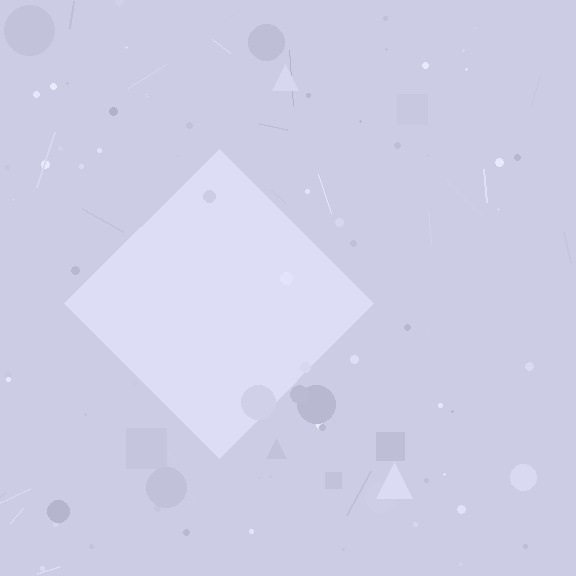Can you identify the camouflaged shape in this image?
The camouflaged shape is a diamond.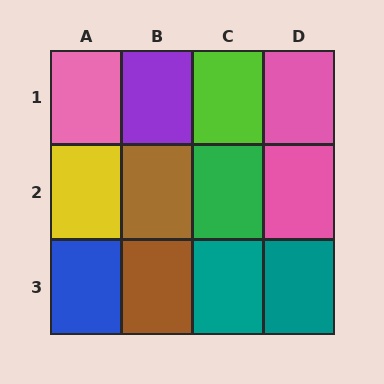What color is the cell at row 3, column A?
Blue.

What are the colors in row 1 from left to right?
Pink, purple, lime, pink.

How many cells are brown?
2 cells are brown.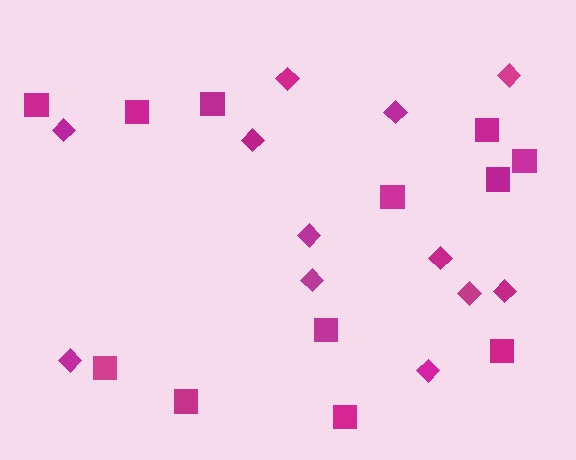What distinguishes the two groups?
There are 2 groups: one group of diamonds (12) and one group of squares (12).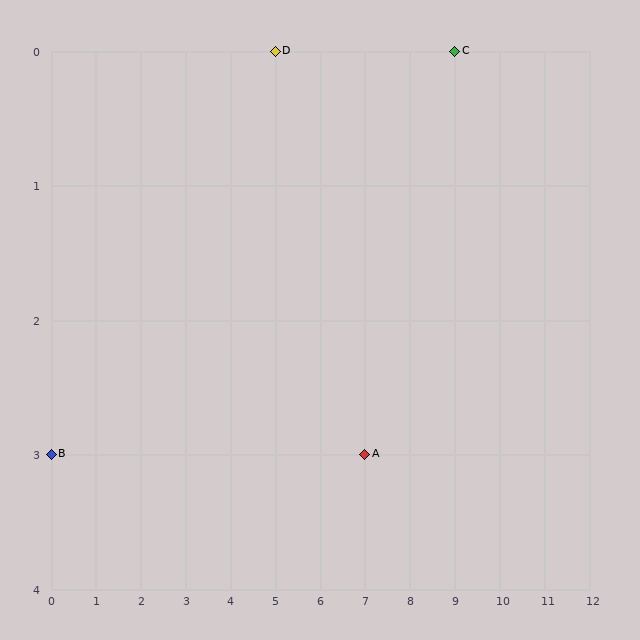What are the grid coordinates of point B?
Point B is at grid coordinates (0, 3).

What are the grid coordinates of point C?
Point C is at grid coordinates (9, 0).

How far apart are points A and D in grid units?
Points A and D are 2 columns and 3 rows apart (about 3.6 grid units diagonally).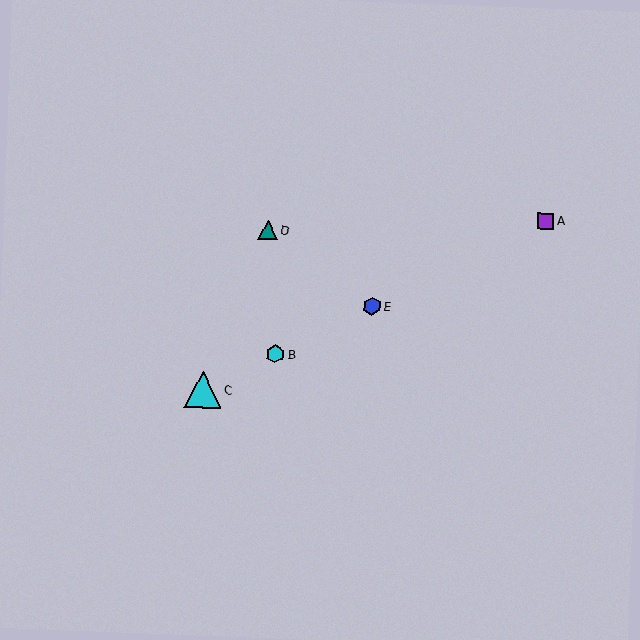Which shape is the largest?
The cyan triangle (labeled C) is the largest.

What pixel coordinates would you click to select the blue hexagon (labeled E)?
Click at (372, 306) to select the blue hexagon E.